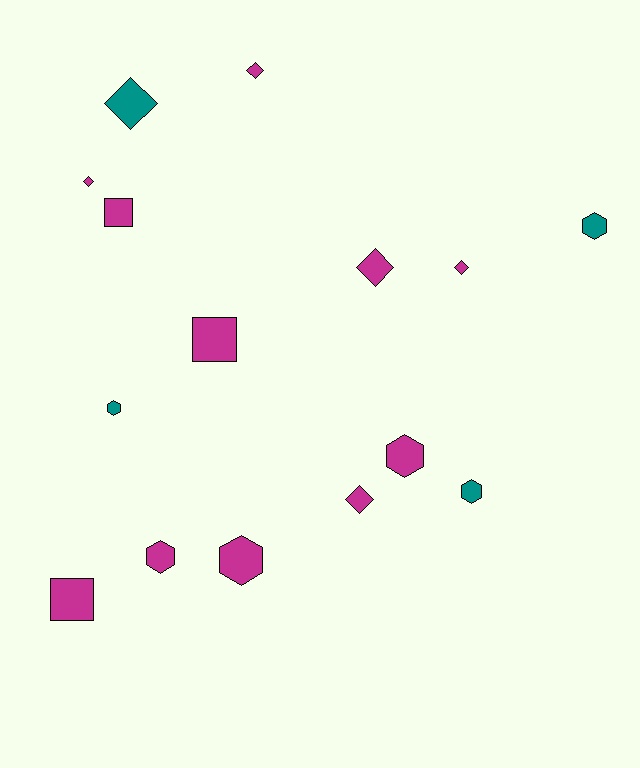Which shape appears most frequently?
Hexagon, with 6 objects.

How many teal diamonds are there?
There is 1 teal diamond.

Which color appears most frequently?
Magenta, with 11 objects.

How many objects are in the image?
There are 15 objects.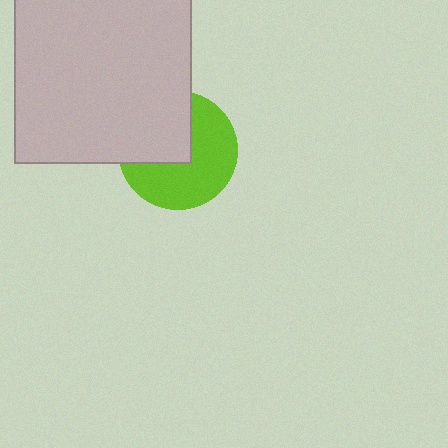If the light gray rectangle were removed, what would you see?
You would see the complete lime circle.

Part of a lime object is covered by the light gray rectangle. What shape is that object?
It is a circle.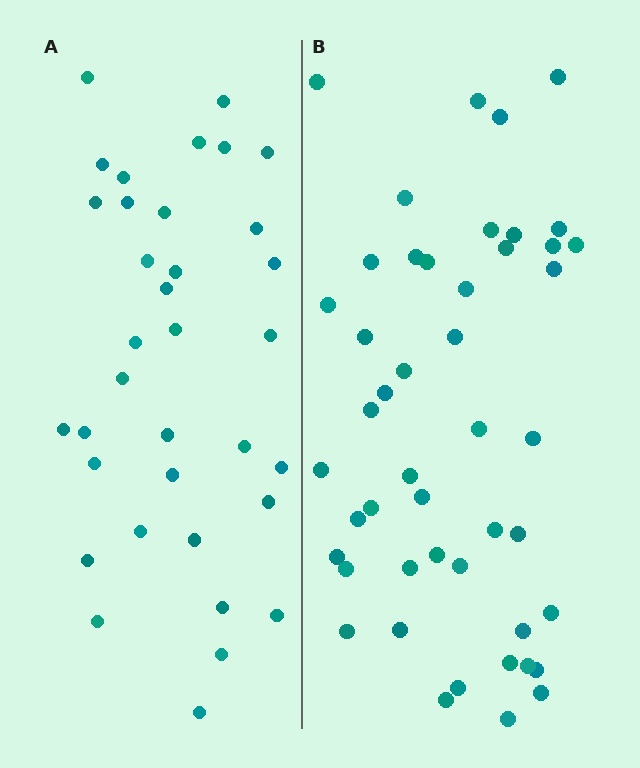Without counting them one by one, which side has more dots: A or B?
Region B (the right region) has more dots.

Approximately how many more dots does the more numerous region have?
Region B has roughly 12 or so more dots than region A.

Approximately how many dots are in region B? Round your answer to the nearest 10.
About 50 dots. (The exact count is 47, which rounds to 50.)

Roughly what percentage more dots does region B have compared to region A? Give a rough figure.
About 35% more.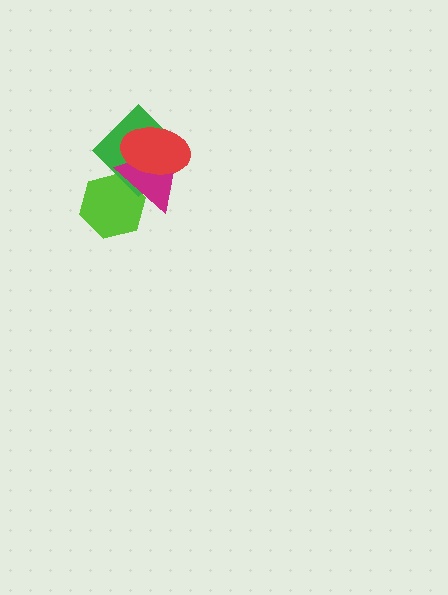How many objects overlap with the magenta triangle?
3 objects overlap with the magenta triangle.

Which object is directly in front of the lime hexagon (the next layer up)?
The green diamond is directly in front of the lime hexagon.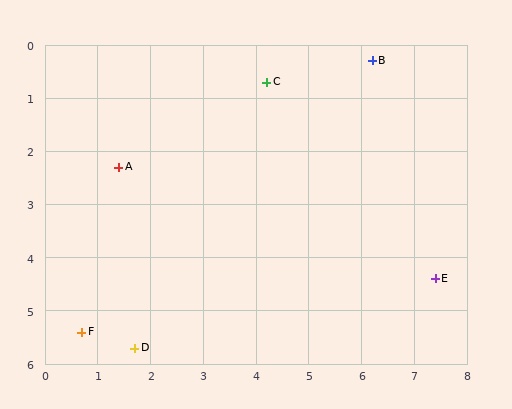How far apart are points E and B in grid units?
Points E and B are about 4.3 grid units apart.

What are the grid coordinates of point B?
Point B is at approximately (6.2, 0.3).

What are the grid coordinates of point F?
Point F is at approximately (0.7, 5.4).